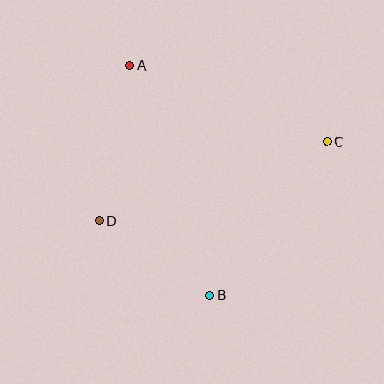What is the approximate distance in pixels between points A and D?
The distance between A and D is approximately 158 pixels.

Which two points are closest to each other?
Points B and D are closest to each other.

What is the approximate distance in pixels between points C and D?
The distance between C and D is approximately 241 pixels.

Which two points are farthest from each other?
Points A and B are farthest from each other.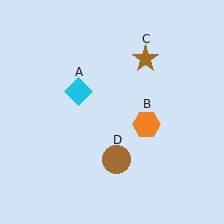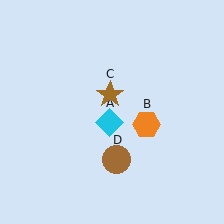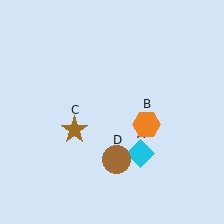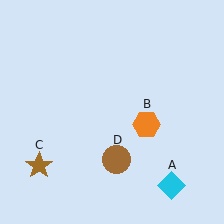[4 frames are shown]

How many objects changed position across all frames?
2 objects changed position: cyan diamond (object A), brown star (object C).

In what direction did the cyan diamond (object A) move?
The cyan diamond (object A) moved down and to the right.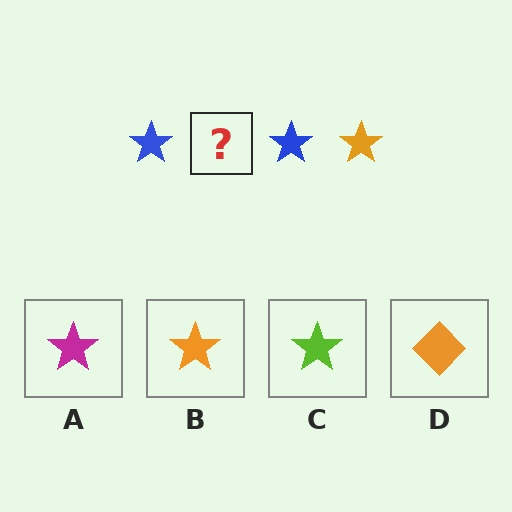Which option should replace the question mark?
Option B.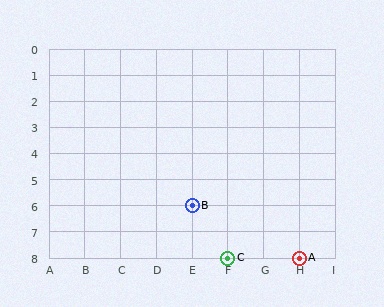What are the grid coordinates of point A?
Point A is at grid coordinates (H, 8).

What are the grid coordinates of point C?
Point C is at grid coordinates (F, 8).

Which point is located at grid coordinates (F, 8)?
Point C is at (F, 8).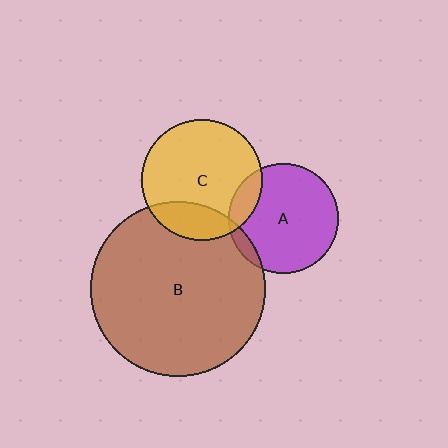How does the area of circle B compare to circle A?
Approximately 2.6 times.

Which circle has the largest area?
Circle B (brown).